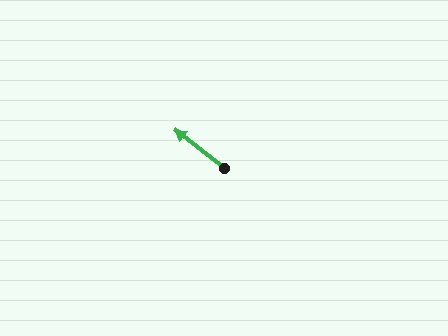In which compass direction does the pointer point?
Northwest.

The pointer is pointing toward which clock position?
Roughly 10 o'clock.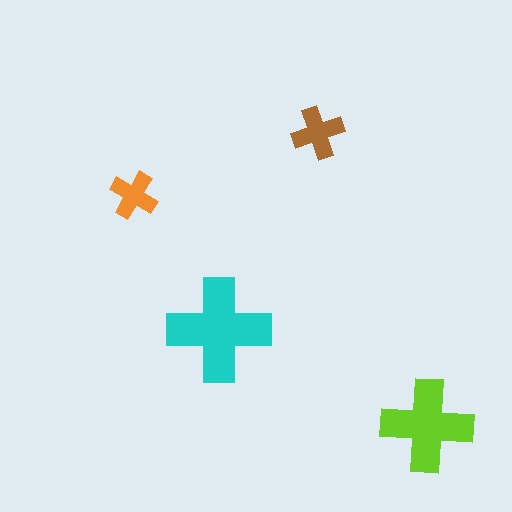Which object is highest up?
The brown cross is topmost.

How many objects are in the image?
There are 4 objects in the image.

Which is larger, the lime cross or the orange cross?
The lime one.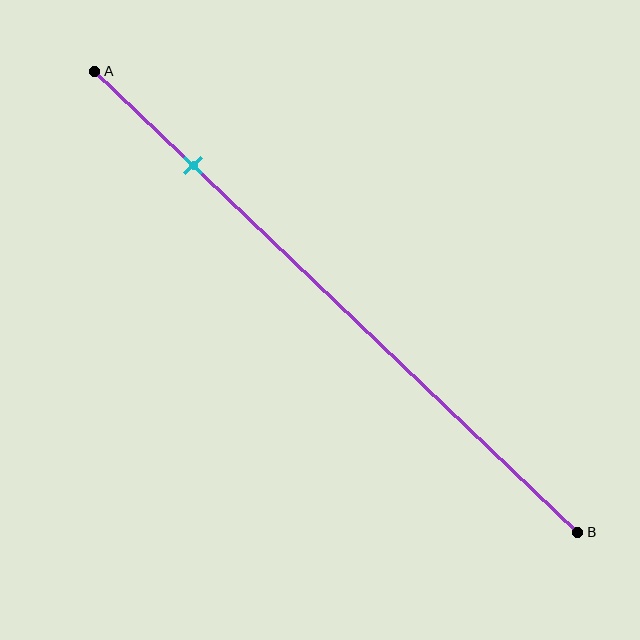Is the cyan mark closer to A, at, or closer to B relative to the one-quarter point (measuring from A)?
The cyan mark is closer to point A than the one-quarter point of segment AB.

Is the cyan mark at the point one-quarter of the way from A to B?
No, the mark is at about 20% from A, not at the 25% one-quarter point.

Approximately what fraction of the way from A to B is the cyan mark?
The cyan mark is approximately 20% of the way from A to B.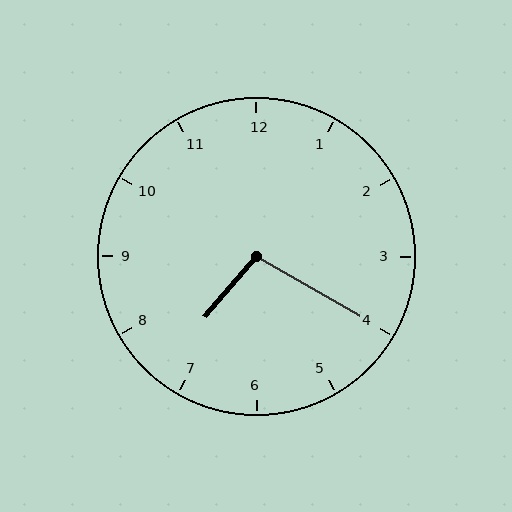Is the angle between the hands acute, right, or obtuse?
It is obtuse.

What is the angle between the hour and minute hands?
Approximately 100 degrees.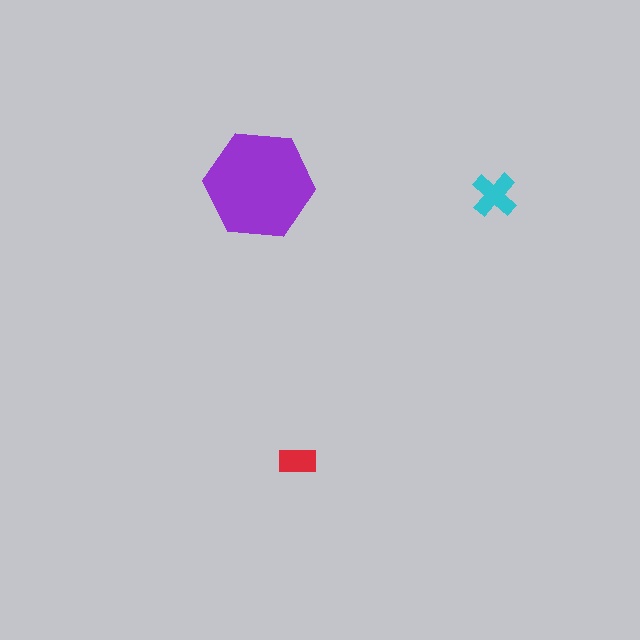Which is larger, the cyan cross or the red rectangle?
The cyan cross.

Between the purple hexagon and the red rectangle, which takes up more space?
The purple hexagon.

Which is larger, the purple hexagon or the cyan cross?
The purple hexagon.